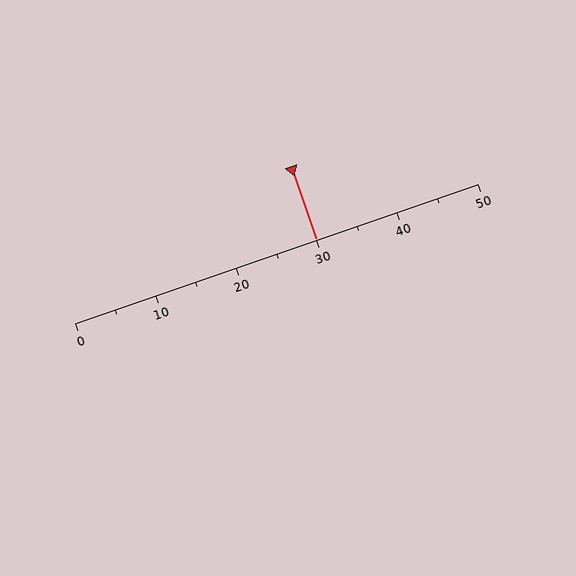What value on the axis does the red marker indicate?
The marker indicates approximately 30.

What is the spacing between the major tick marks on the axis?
The major ticks are spaced 10 apart.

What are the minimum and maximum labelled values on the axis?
The axis runs from 0 to 50.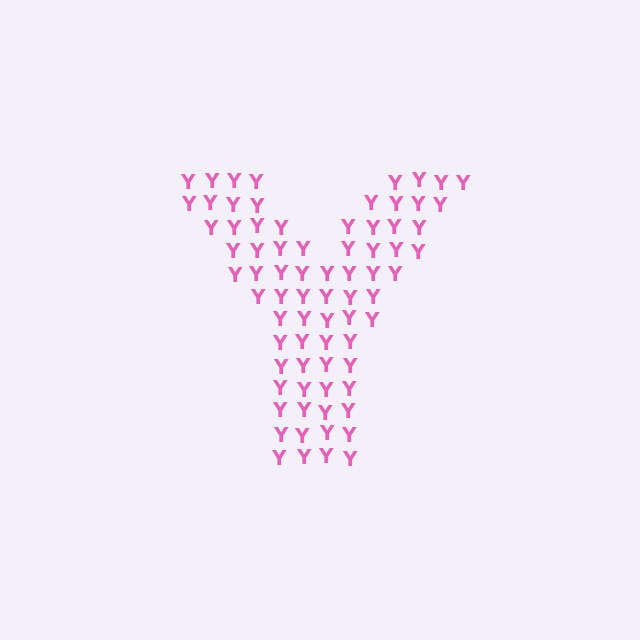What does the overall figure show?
The overall figure shows the letter Y.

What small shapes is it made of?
It is made of small letter Y's.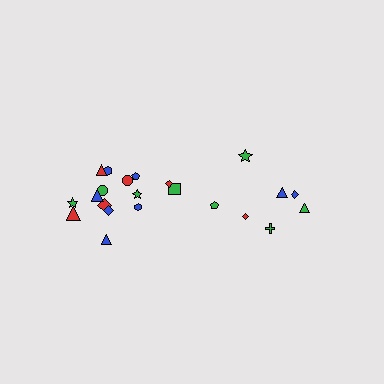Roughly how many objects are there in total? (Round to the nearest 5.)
Roughly 20 objects in total.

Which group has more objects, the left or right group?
The left group.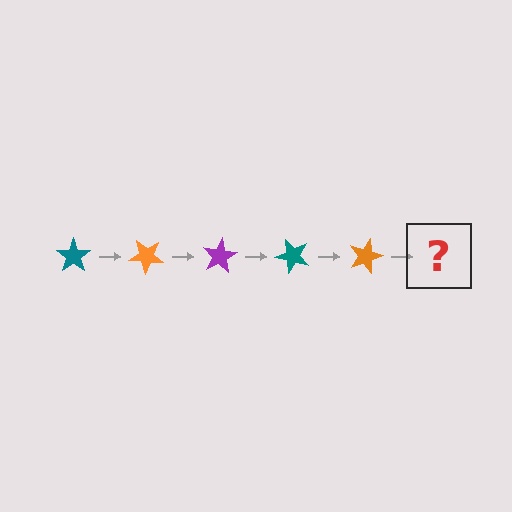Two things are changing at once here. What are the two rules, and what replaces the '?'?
The two rules are that it rotates 40 degrees each step and the color cycles through teal, orange, and purple. The '?' should be a purple star, rotated 200 degrees from the start.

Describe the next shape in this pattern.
It should be a purple star, rotated 200 degrees from the start.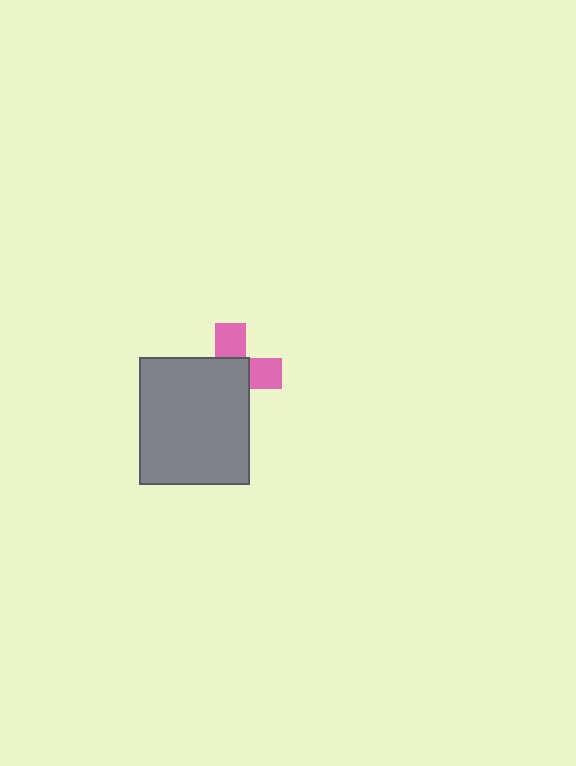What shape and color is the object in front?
The object in front is a gray rectangle.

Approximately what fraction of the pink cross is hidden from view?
Roughly 62% of the pink cross is hidden behind the gray rectangle.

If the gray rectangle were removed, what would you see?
You would see the complete pink cross.